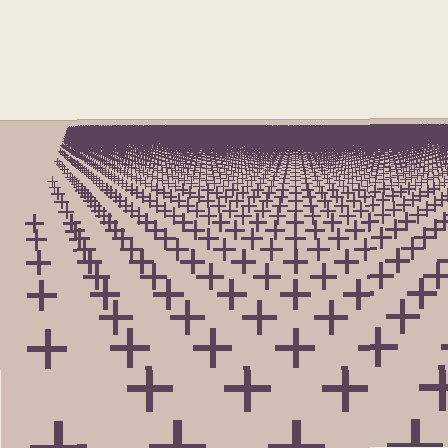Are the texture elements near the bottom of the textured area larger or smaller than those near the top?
Larger. Near the bottom, elements are closer to the viewer and appear at a bigger on-screen size.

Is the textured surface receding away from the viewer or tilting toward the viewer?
The surface is receding away from the viewer. Texture elements get smaller and denser toward the top.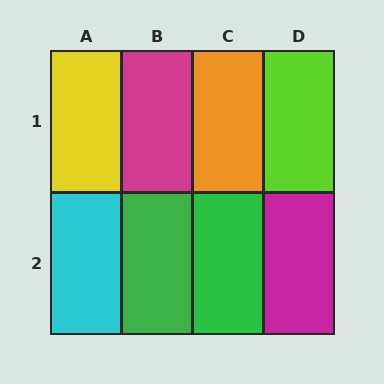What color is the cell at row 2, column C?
Green.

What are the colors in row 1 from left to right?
Yellow, magenta, orange, lime.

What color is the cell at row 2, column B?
Green.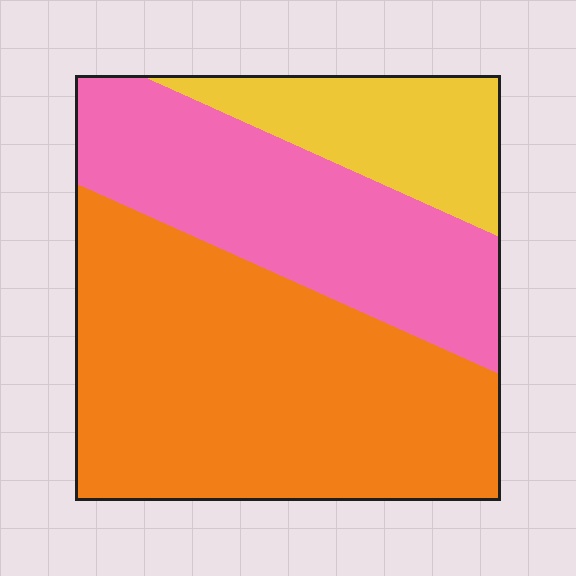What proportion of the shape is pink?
Pink covers 32% of the shape.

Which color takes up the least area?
Yellow, at roughly 15%.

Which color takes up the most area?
Orange, at roughly 50%.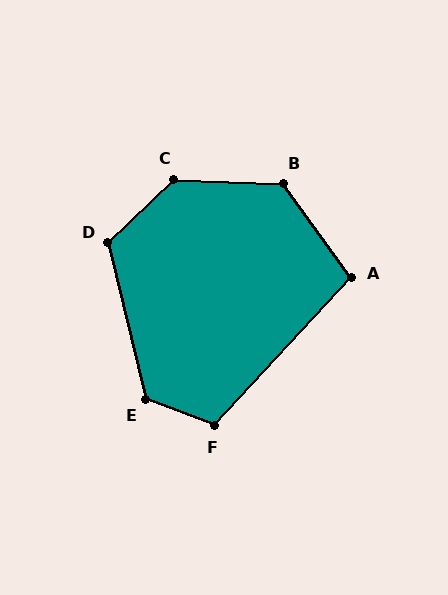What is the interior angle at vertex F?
Approximately 112 degrees (obtuse).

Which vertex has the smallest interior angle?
A, at approximately 102 degrees.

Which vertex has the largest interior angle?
C, at approximately 134 degrees.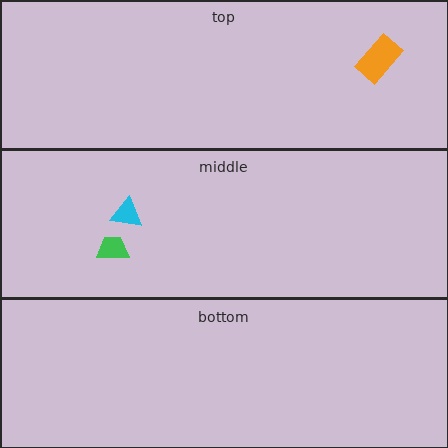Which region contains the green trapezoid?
The middle region.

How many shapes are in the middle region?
2.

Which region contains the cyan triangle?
The middle region.